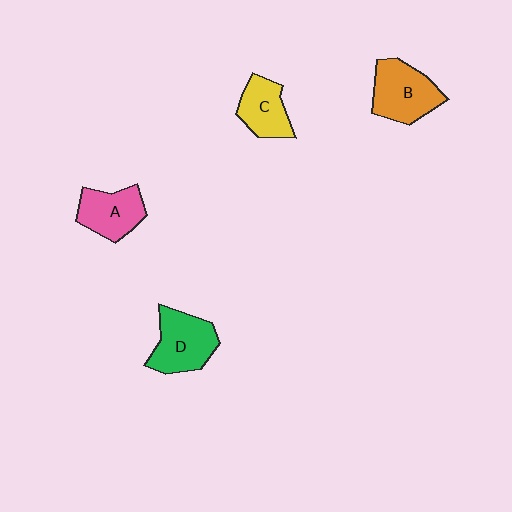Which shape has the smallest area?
Shape C (yellow).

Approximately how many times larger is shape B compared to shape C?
Approximately 1.4 times.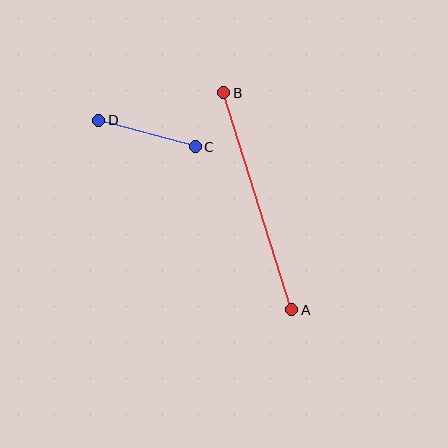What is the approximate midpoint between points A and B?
The midpoint is at approximately (258, 201) pixels.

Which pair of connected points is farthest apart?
Points A and B are farthest apart.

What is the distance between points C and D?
The distance is approximately 100 pixels.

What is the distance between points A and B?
The distance is approximately 228 pixels.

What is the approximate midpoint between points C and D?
The midpoint is at approximately (147, 134) pixels.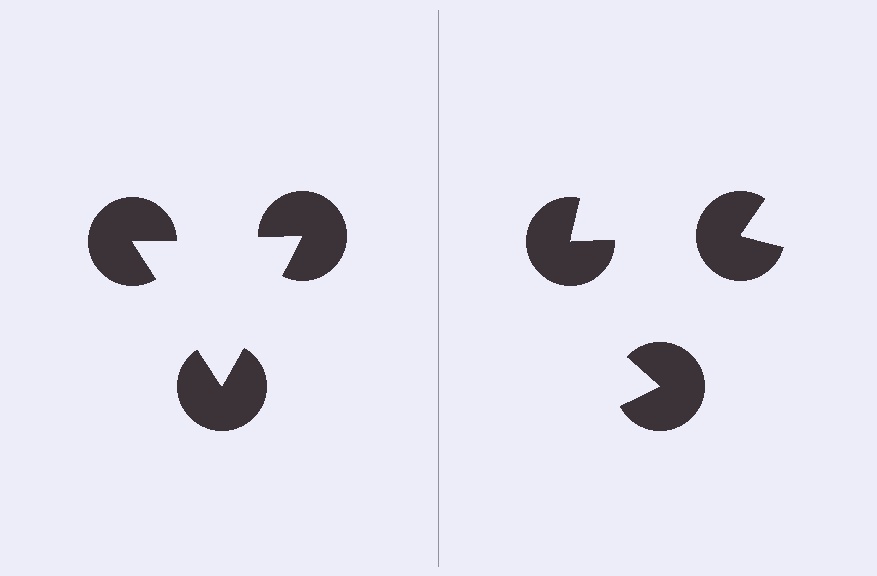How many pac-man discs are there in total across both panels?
6 — 3 on each side.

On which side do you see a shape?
An illusory triangle appears on the left side. On the right side the wedge cuts are rotated, so no coherent shape forms.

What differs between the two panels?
The pac-man discs are positioned identically on both sides; only the wedge orientations differ. On the left they align to a triangle; on the right they are misaligned.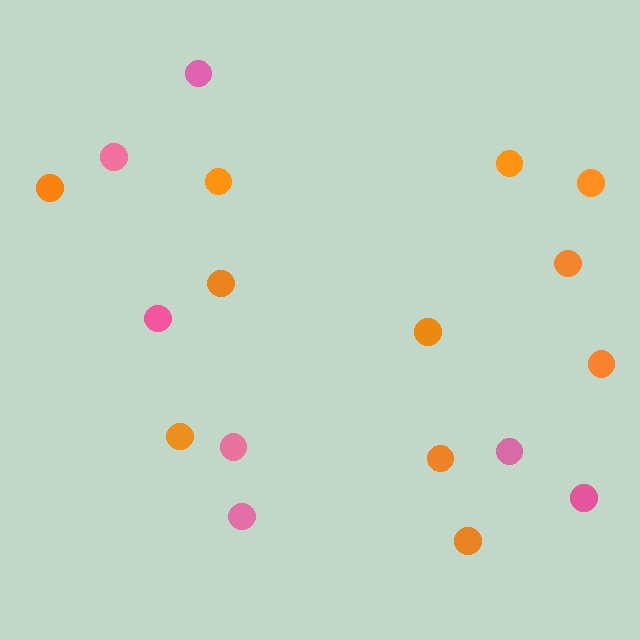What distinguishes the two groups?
There are 2 groups: one group of pink circles (7) and one group of orange circles (11).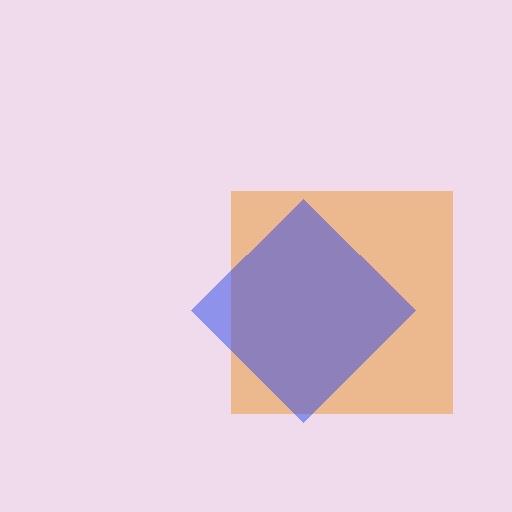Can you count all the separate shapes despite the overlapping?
Yes, there are 2 separate shapes.